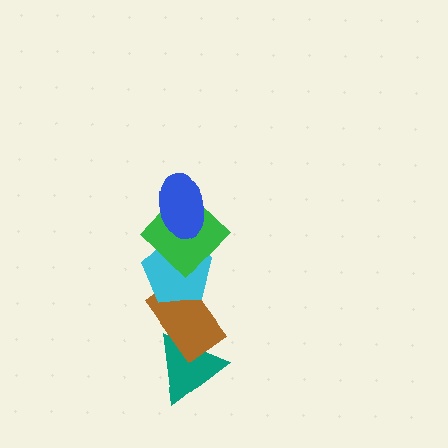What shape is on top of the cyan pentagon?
The green diamond is on top of the cyan pentagon.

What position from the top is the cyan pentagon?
The cyan pentagon is 3rd from the top.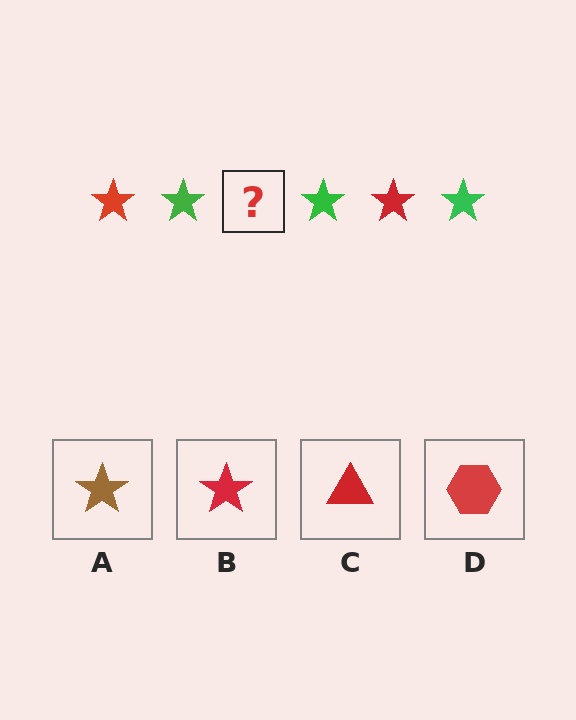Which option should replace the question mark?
Option B.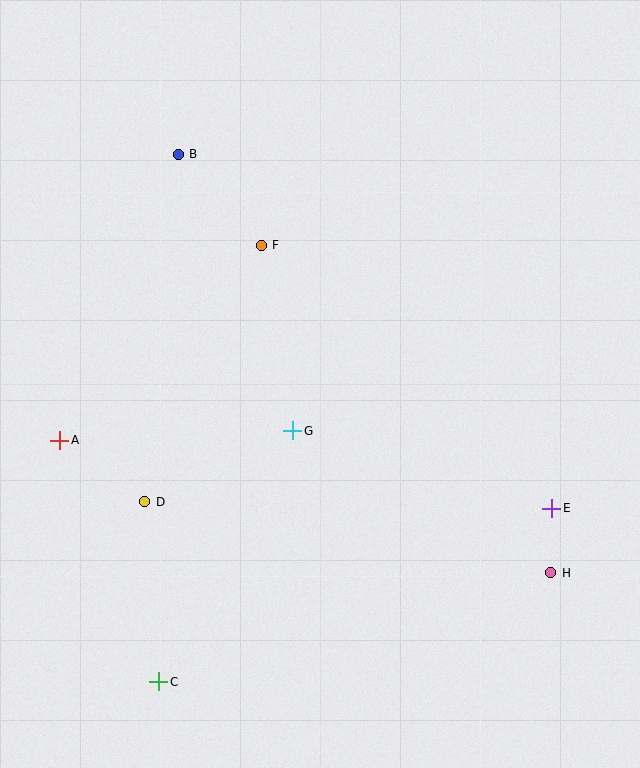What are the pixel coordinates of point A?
Point A is at (60, 440).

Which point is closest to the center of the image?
Point G at (293, 431) is closest to the center.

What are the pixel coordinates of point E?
Point E is at (552, 508).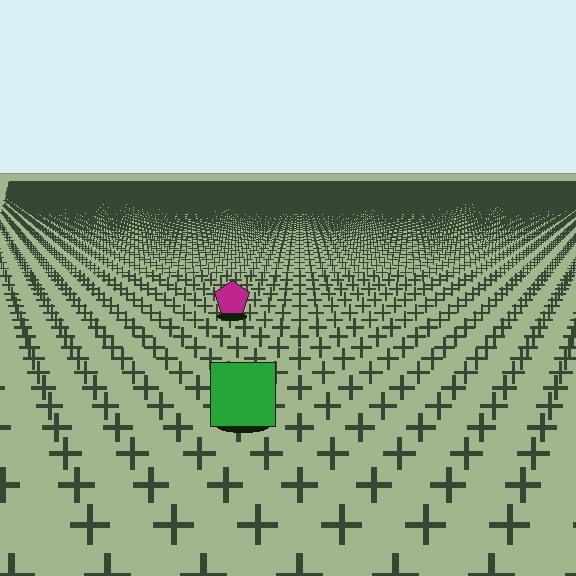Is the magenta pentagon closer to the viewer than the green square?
No. The green square is closer — you can tell from the texture gradient: the ground texture is coarser near it.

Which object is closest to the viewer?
The green square is closest. The texture marks near it are larger and more spread out.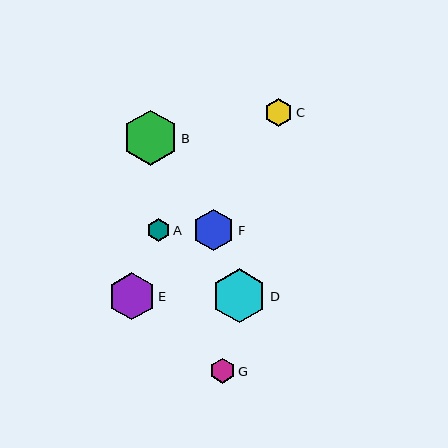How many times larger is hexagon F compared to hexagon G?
Hexagon F is approximately 1.7 times the size of hexagon G.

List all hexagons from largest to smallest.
From largest to smallest: B, D, E, F, C, G, A.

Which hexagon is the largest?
Hexagon B is the largest with a size of approximately 55 pixels.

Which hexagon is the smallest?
Hexagon A is the smallest with a size of approximately 24 pixels.